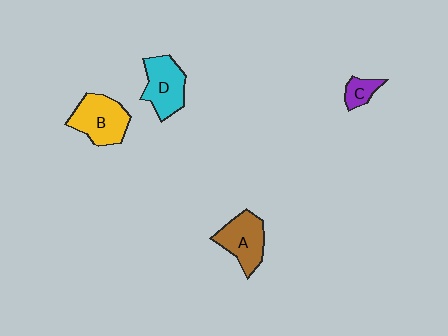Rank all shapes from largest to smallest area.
From largest to smallest: B (yellow), D (cyan), A (brown), C (purple).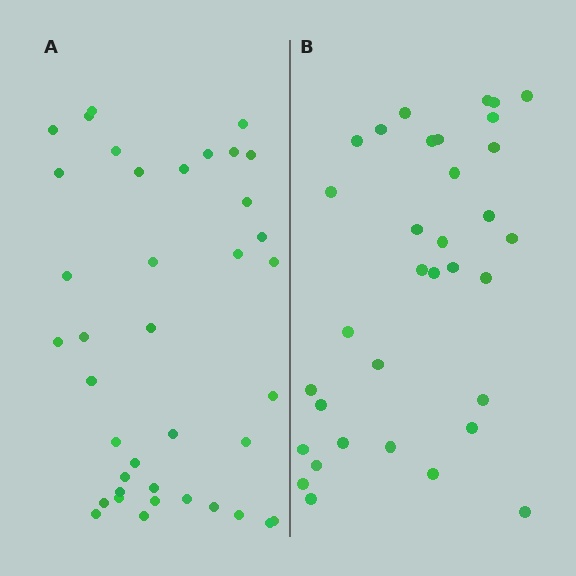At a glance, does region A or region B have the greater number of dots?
Region A (the left region) has more dots.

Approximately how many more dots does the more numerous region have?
Region A has about 5 more dots than region B.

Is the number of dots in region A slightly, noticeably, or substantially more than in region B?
Region A has only slightly more — the two regions are fairly close. The ratio is roughly 1.1 to 1.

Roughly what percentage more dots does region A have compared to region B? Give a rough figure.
About 15% more.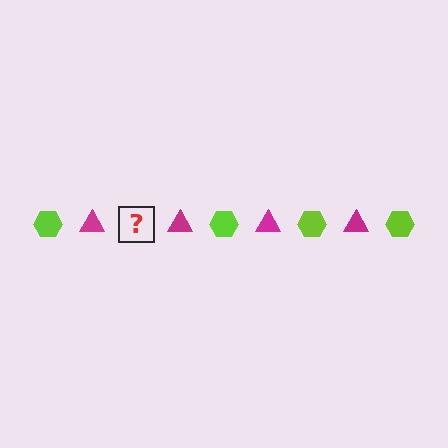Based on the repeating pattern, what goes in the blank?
The blank should be a lime hexagon.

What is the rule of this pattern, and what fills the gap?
The rule is that the pattern alternates between lime hexagon and magenta triangle. The gap should be filled with a lime hexagon.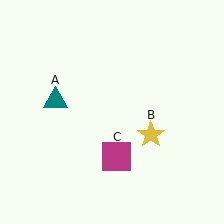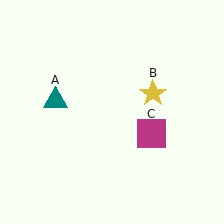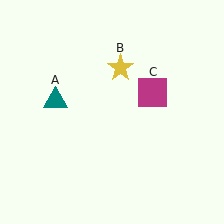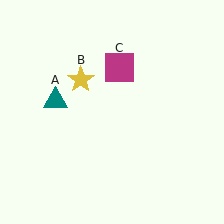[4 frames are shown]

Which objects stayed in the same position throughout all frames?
Teal triangle (object A) remained stationary.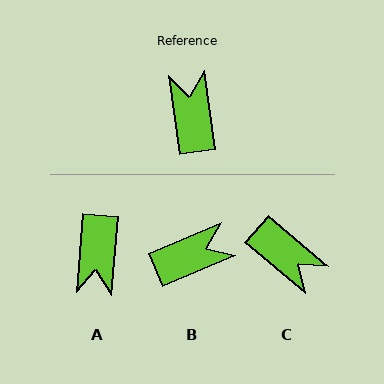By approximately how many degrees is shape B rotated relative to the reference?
Approximately 76 degrees clockwise.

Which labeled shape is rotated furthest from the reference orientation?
A, about 167 degrees away.